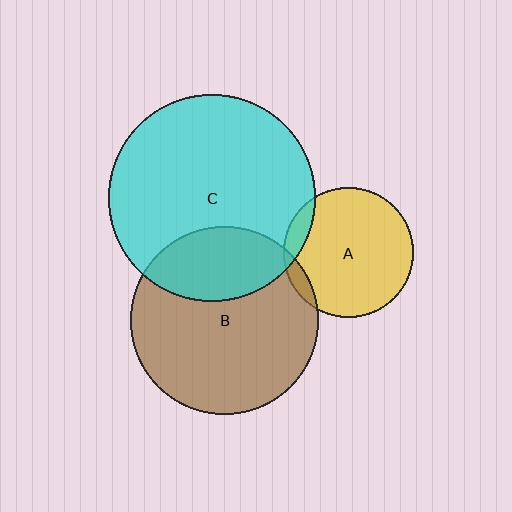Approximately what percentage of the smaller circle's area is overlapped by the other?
Approximately 10%.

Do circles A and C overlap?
Yes.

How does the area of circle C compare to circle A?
Approximately 2.5 times.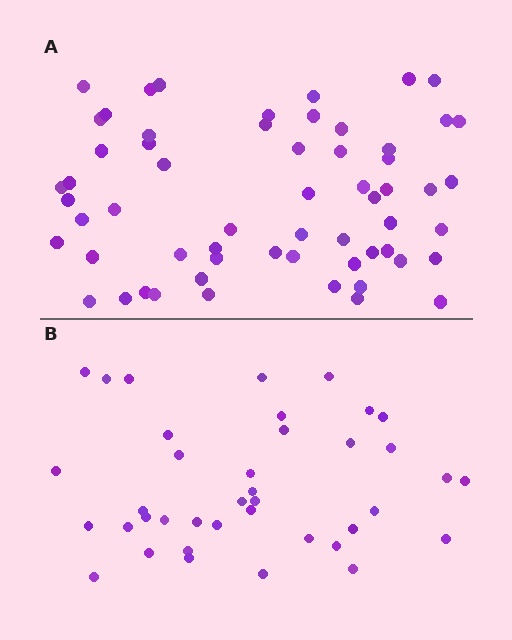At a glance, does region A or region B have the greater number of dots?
Region A (the top region) has more dots.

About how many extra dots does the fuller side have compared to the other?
Region A has approximately 20 more dots than region B.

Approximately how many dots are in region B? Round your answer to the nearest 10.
About 40 dots. (The exact count is 39, which rounds to 40.)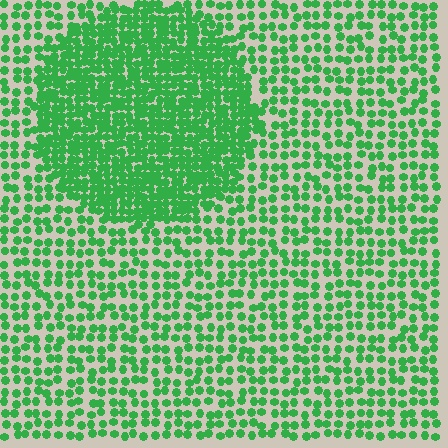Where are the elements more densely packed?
The elements are more densely packed inside the circle boundary.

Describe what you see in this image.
The image contains small green elements arranged at two different densities. A circle-shaped region is visible where the elements are more densely packed than the surrounding area.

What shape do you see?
I see a circle.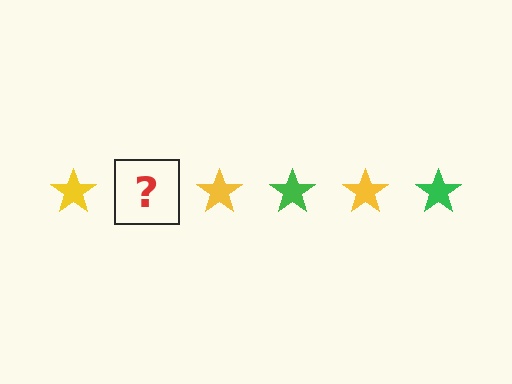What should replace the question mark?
The question mark should be replaced with a green star.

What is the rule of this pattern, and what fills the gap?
The rule is that the pattern cycles through yellow, green stars. The gap should be filled with a green star.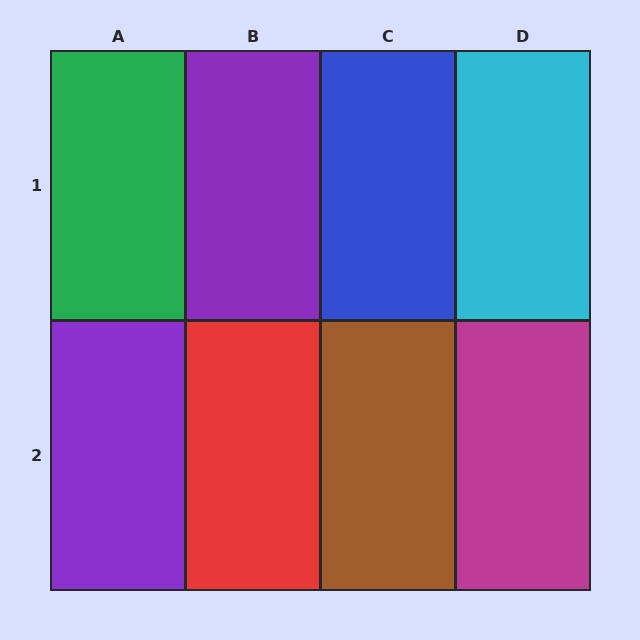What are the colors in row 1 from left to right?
Green, purple, blue, cyan.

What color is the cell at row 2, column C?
Brown.